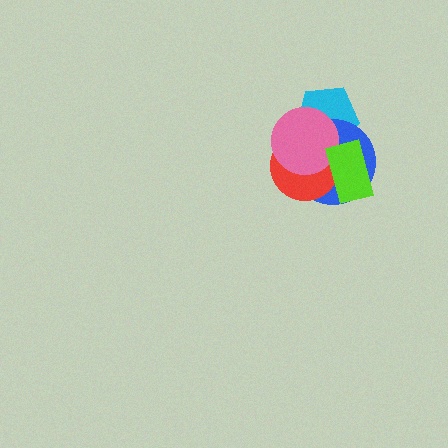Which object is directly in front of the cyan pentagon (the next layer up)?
The blue circle is directly in front of the cyan pentagon.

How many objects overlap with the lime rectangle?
3 objects overlap with the lime rectangle.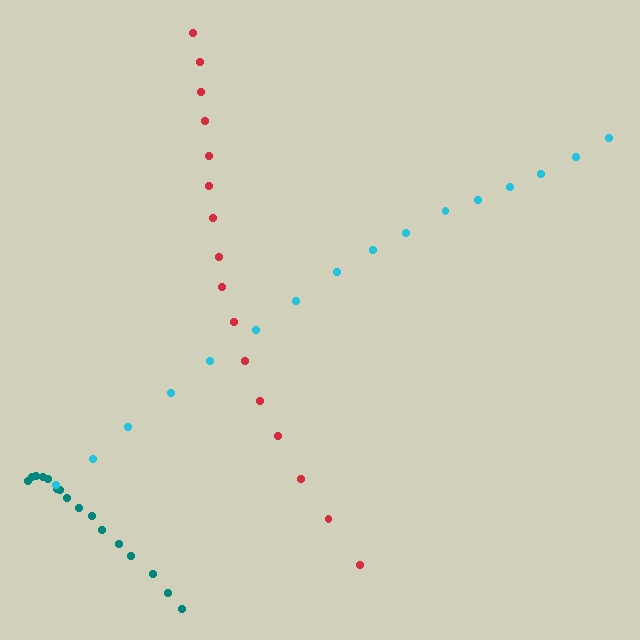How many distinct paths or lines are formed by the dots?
There are 3 distinct paths.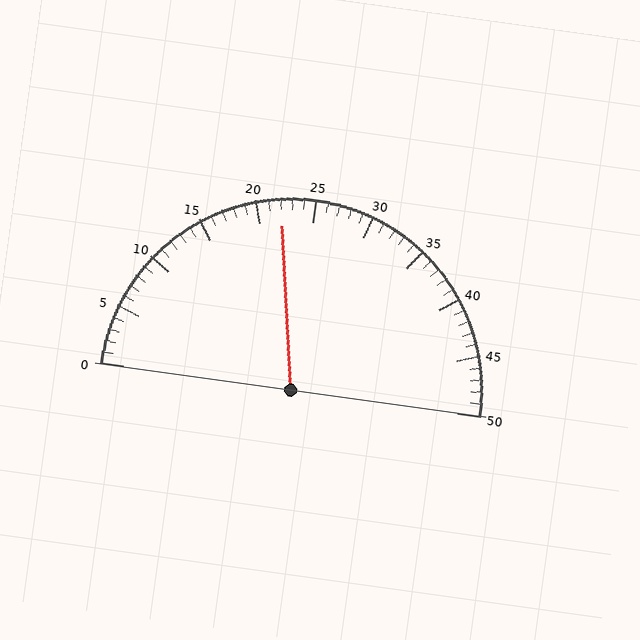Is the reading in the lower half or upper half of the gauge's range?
The reading is in the lower half of the range (0 to 50).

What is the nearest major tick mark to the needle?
The nearest major tick mark is 20.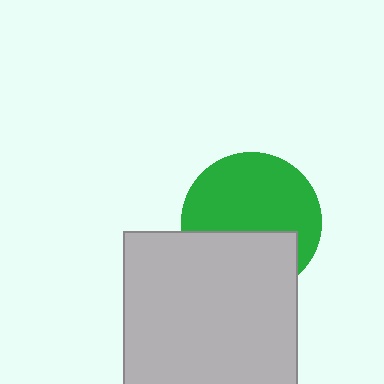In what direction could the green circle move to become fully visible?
The green circle could move up. That would shift it out from behind the light gray square entirely.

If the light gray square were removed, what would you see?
You would see the complete green circle.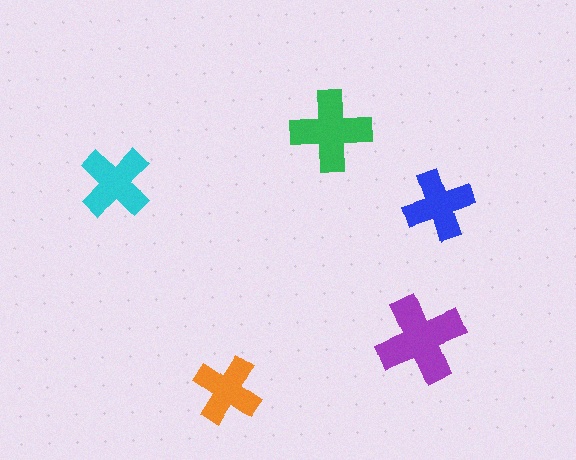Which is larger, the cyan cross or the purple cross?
The purple one.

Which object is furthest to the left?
The cyan cross is leftmost.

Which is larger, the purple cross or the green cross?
The purple one.